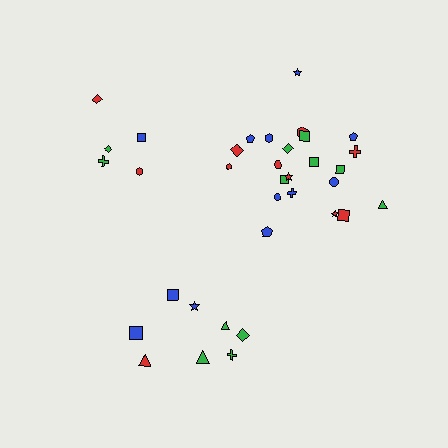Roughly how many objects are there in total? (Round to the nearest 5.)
Roughly 35 objects in total.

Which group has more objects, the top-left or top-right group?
The top-right group.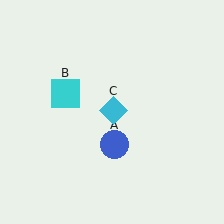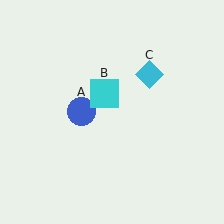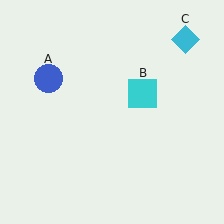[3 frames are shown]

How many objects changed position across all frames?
3 objects changed position: blue circle (object A), cyan square (object B), cyan diamond (object C).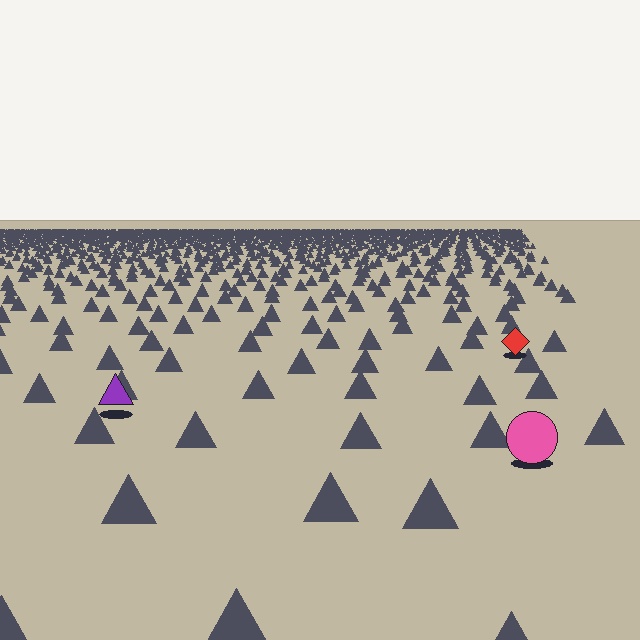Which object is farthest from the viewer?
The red diamond is farthest from the viewer. It appears smaller and the ground texture around it is denser.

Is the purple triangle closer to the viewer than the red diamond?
Yes. The purple triangle is closer — you can tell from the texture gradient: the ground texture is coarser near it.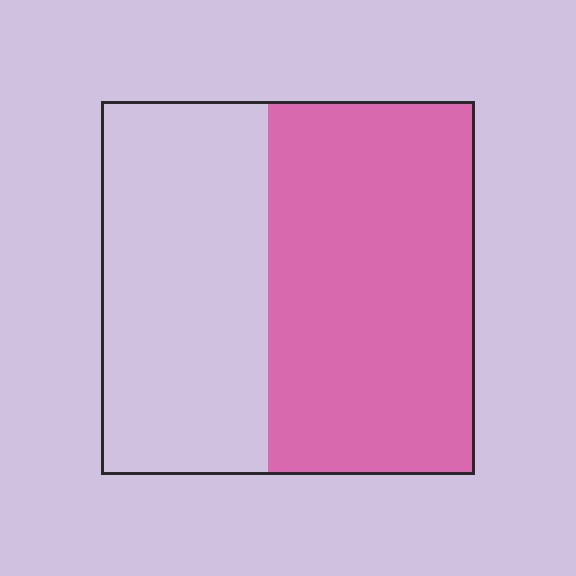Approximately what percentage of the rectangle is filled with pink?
Approximately 55%.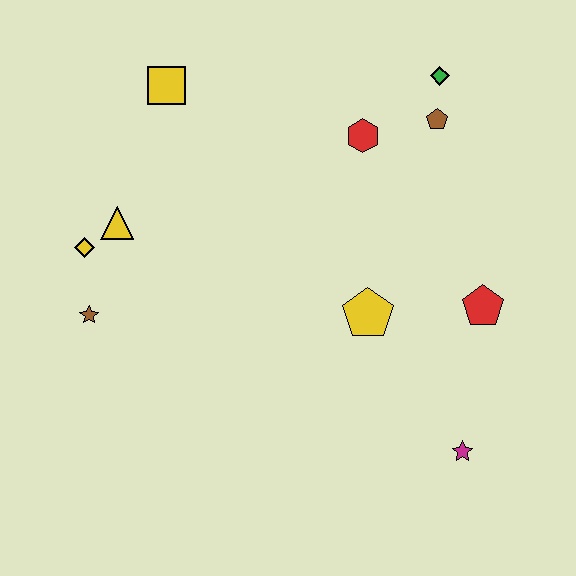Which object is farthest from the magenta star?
The yellow square is farthest from the magenta star.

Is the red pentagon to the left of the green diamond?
No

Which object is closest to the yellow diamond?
The yellow triangle is closest to the yellow diamond.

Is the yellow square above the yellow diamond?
Yes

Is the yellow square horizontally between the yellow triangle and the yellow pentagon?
Yes